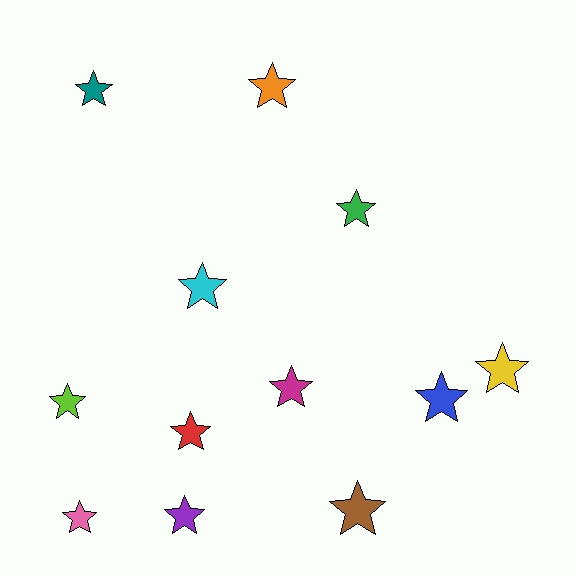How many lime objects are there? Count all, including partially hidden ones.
There is 1 lime object.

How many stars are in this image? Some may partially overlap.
There are 12 stars.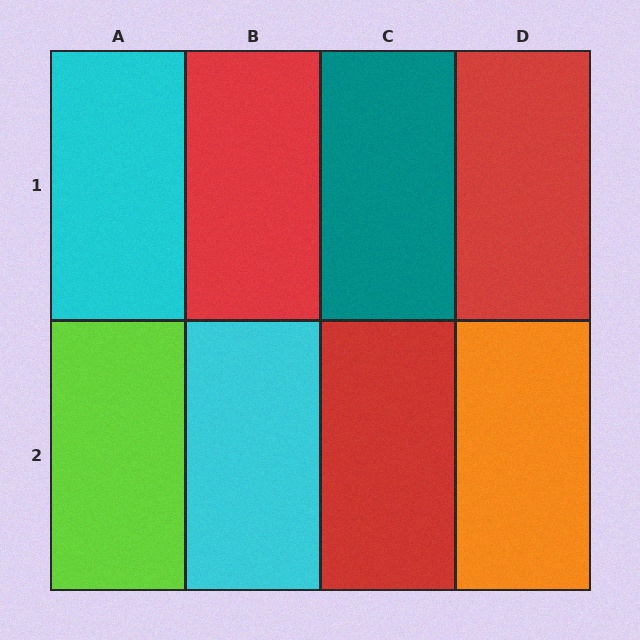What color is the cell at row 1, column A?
Cyan.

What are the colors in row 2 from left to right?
Lime, cyan, red, orange.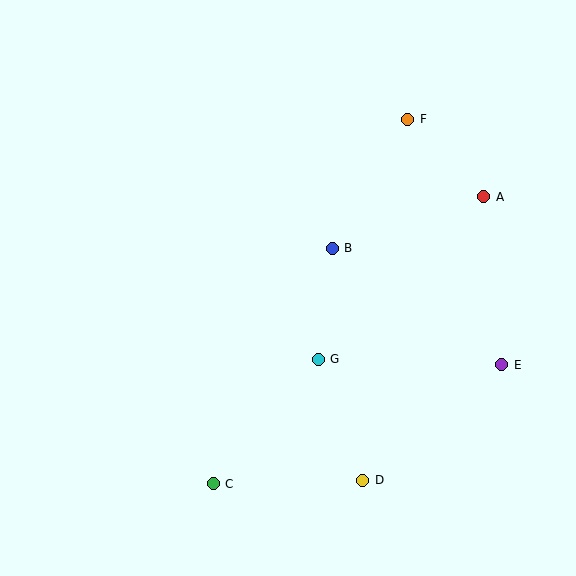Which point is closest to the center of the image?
Point B at (332, 248) is closest to the center.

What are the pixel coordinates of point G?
Point G is at (318, 359).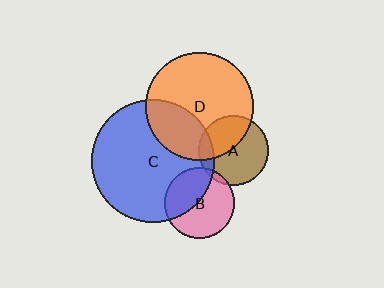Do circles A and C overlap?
Yes.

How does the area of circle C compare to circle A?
Approximately 3.1 times.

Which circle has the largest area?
Circle C (blue).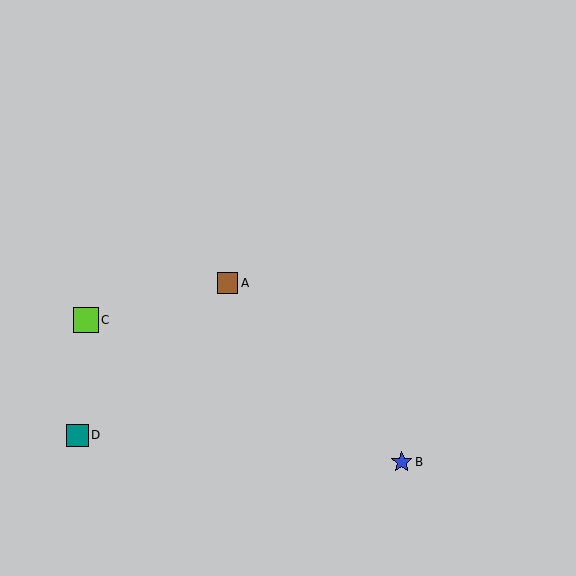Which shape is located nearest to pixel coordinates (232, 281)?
The brown square (labeled A) at (227, 283) is nearest to that location.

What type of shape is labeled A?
Shape A is a brown square.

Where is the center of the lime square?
The center of the lime square is at (86, 320).